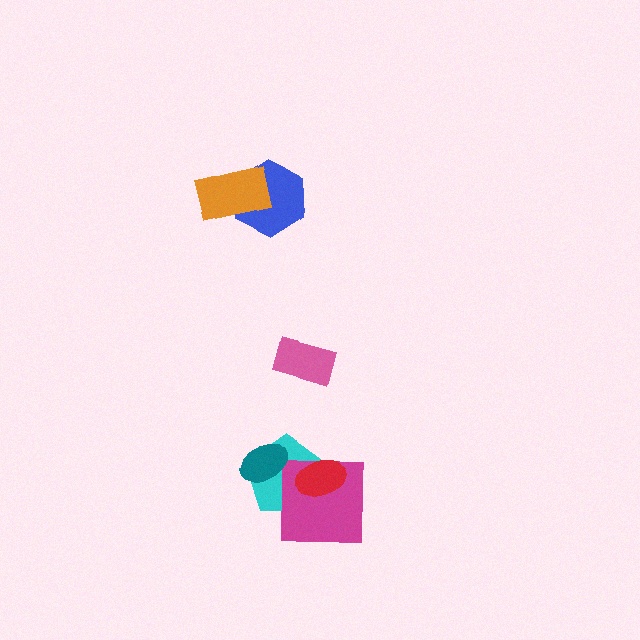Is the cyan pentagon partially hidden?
Yes, it is partially covered by another shape.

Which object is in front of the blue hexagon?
The orange rectangle is in front of the blue hexagon.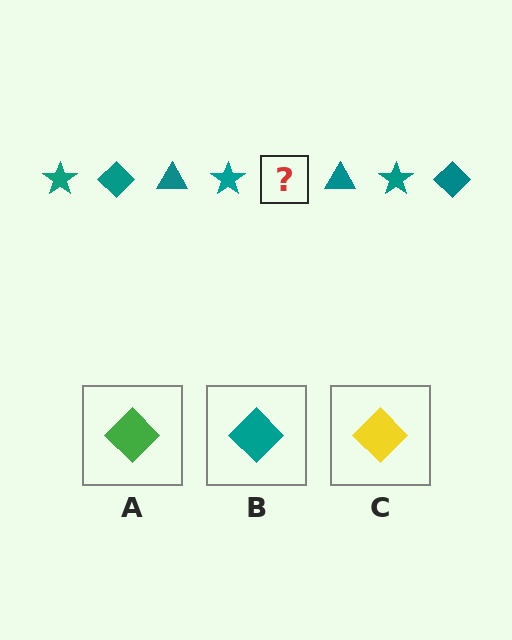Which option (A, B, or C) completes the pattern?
B.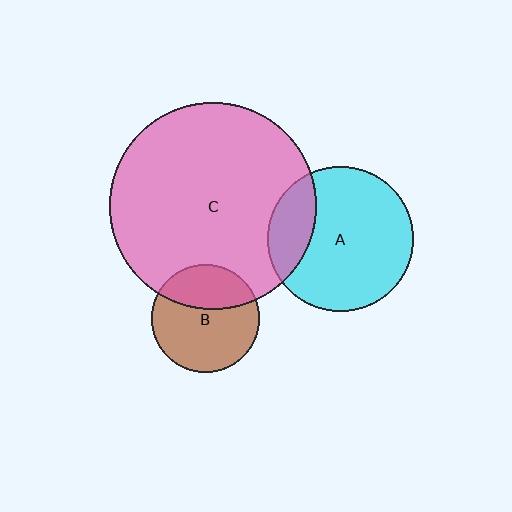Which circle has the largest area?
Circle C (pink).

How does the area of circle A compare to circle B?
Approximately 1.8 times.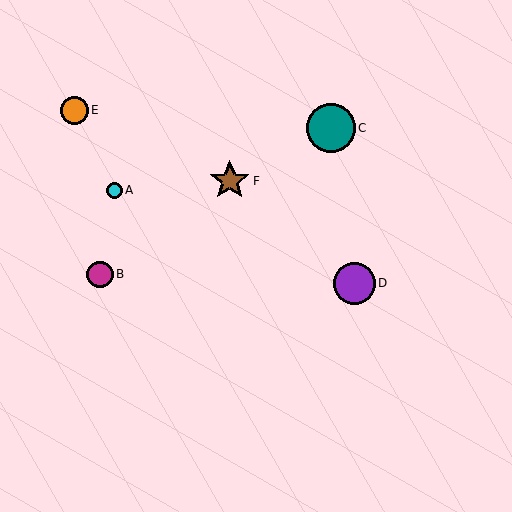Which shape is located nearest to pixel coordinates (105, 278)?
The magenta circle (labeled B) at (100, 274) is nearest to that location.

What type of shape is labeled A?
Shape A is a cyan circle.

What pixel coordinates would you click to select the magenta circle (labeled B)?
Click at (100, 274) to select the magenta circle B.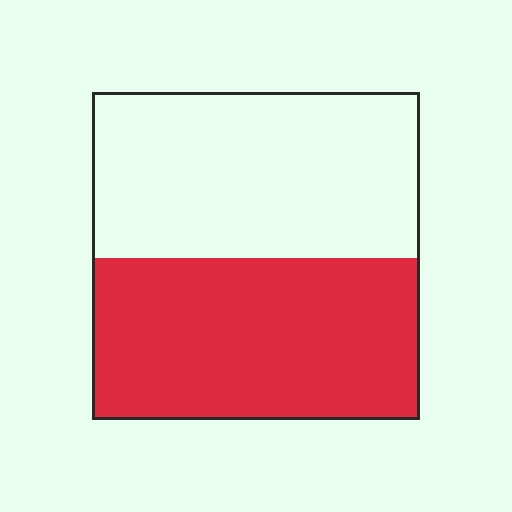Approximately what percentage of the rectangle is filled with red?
Approximately 50%.